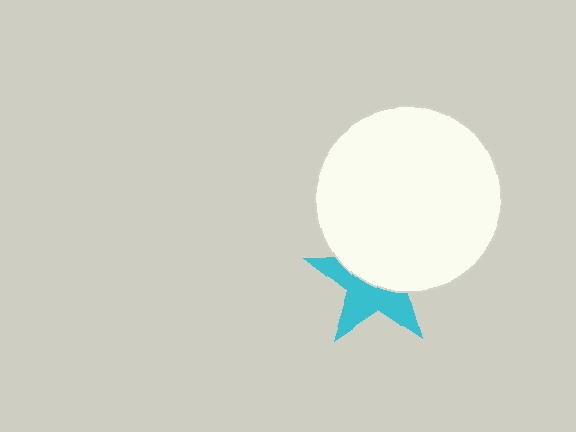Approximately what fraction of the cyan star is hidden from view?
Roughly 51% of the cyan star is hidden behind the white circle.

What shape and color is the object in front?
The object in front is a white circle.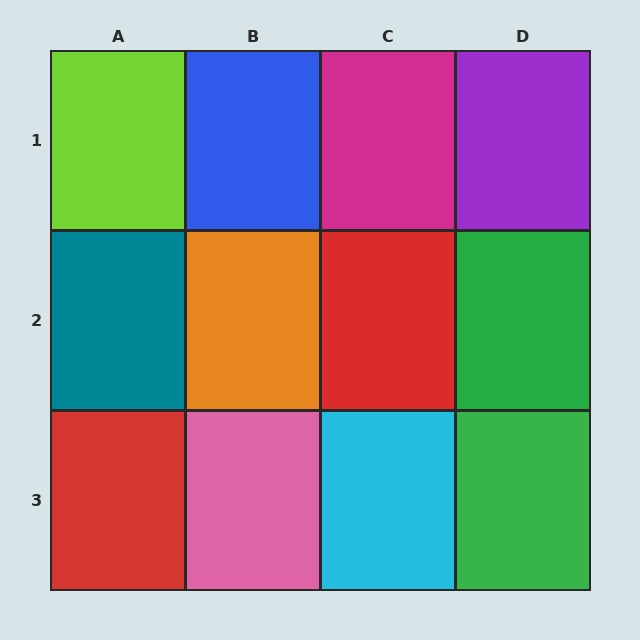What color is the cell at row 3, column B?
Pink.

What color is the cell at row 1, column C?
Magenta.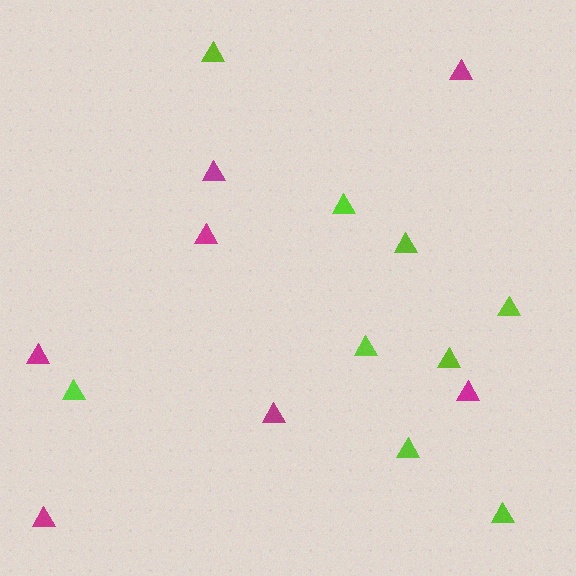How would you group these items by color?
There are 2 groups: one group of magenta triangles (7) and one group of lime triangles (9).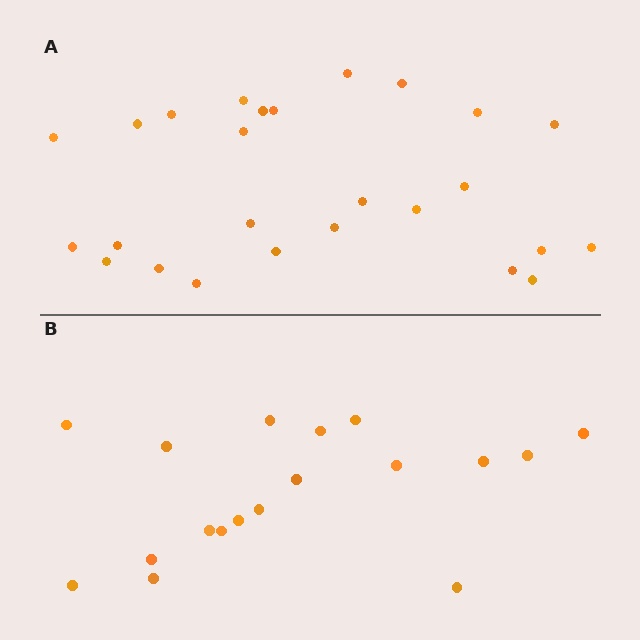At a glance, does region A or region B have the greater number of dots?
Region A (the top region) has more dots.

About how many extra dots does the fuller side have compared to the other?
Region A has roughly 8 or so more dots than region B.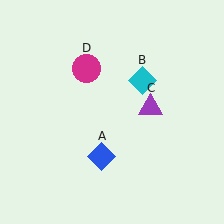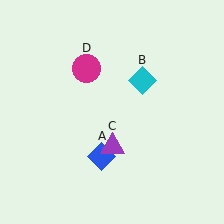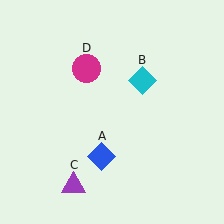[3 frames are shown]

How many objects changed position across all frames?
1 object changed position: purple triangle (object C).